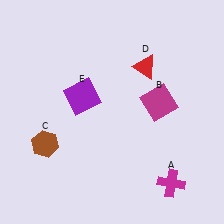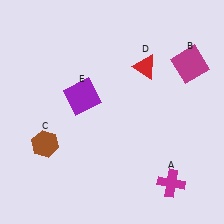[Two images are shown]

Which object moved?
The magenta square (B) moved up.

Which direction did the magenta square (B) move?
The magenta square (B) moved up.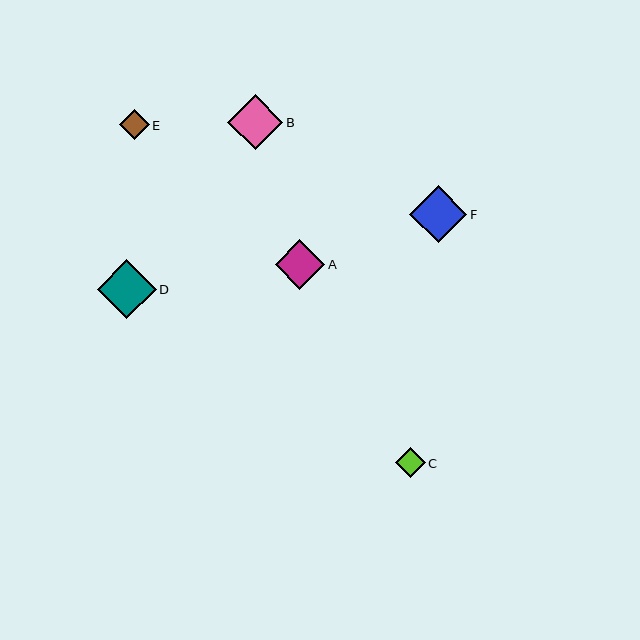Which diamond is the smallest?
Diamond E is the smallest with a size of approximately 30 pixels.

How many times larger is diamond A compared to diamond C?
Diamond A is approximately 1.7 times the size of diamond C.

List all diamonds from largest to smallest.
From largest to smallest: D, F, B, A, C, E.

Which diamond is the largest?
Diamond D is the largest with a size of approximately 59 pixels.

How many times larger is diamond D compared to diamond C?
Diamond D is approximately 2.0 times the size of diamond C.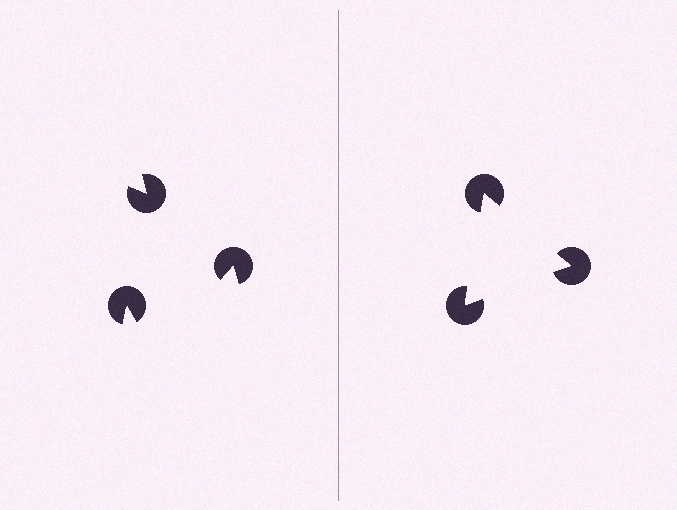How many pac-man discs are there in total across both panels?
6 — 3 on each side.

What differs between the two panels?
The pac-man discs are positioned identically on both sides; only the wedge orientations differ. On the right they align to a triangle; on the left they are misaligned.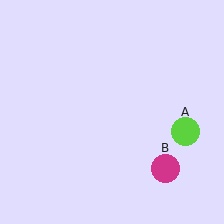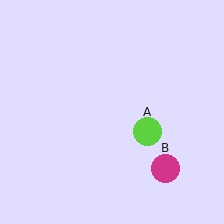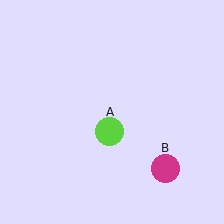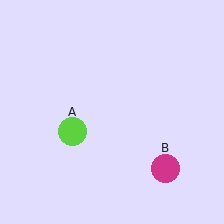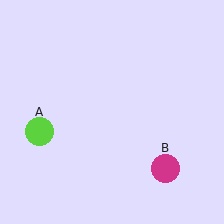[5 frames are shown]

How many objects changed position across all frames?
1 object changed position: lime circle (object A).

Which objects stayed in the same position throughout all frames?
Magenta circle (object B) remained stationary.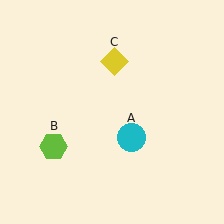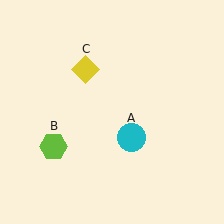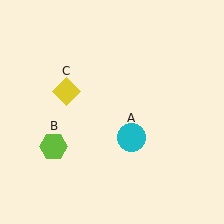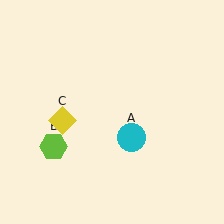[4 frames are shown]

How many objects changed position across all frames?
1 object changed position: yellow diamond (object C).